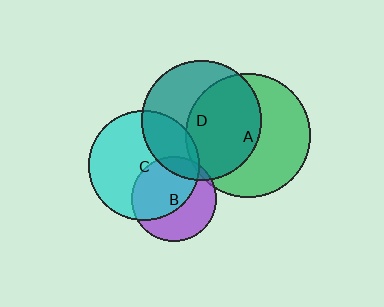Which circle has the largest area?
Circle A (green).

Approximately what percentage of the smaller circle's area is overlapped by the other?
Approximately 50%.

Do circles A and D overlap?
Yes.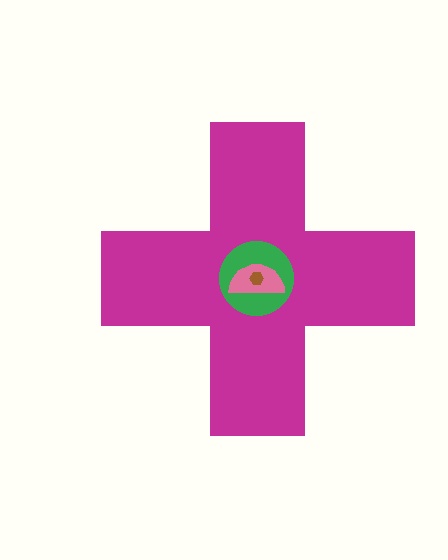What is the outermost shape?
The magenta cross.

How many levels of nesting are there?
4.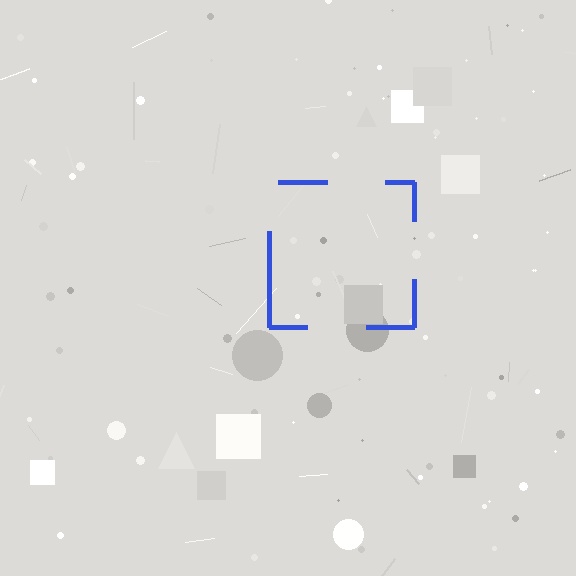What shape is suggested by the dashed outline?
The dashed outline suggests a square.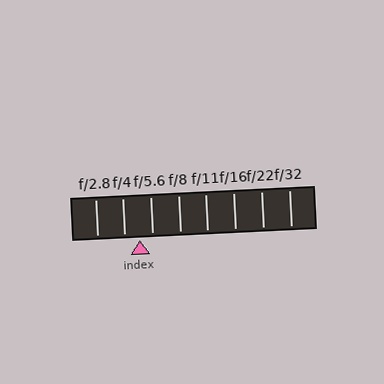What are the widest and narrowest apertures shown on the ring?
The widest aperture shown is f/2.8 and the narrowest is f/32.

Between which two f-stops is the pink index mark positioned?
The index mark is between f/4 and f/5.6.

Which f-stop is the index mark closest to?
The index mark is closest to f/5.6.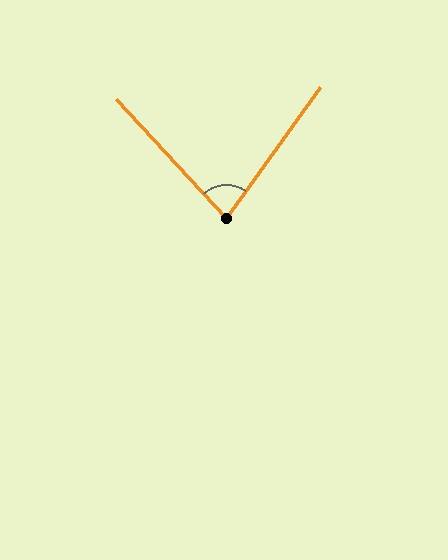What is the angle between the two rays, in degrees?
Approximately 78 degrees.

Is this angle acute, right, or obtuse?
It is acute.